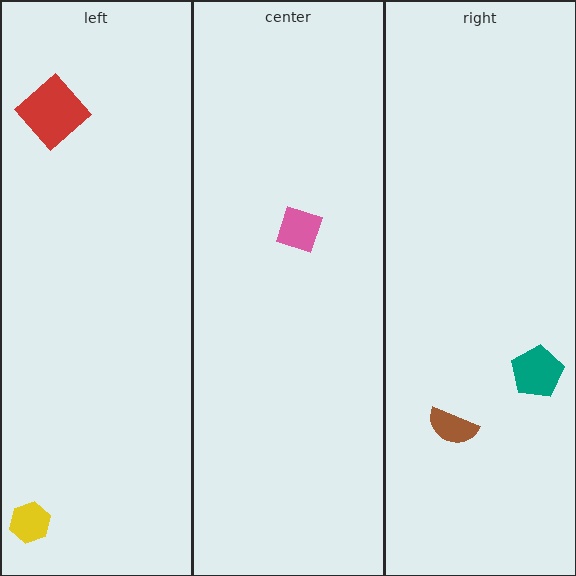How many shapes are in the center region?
1.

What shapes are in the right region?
The brown semicircle, the teal pentagon.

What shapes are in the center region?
The pink diamond.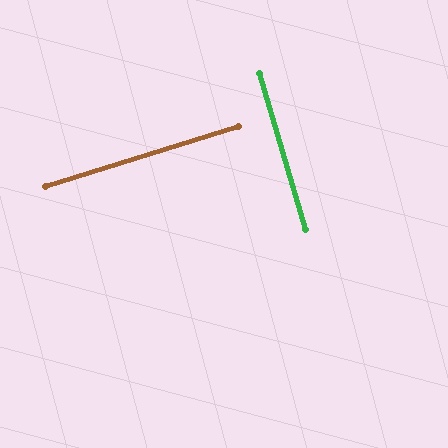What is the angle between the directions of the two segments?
Approximately 89 degrees.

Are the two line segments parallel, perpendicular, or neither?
Perpendicular — they meet at approximately 89°.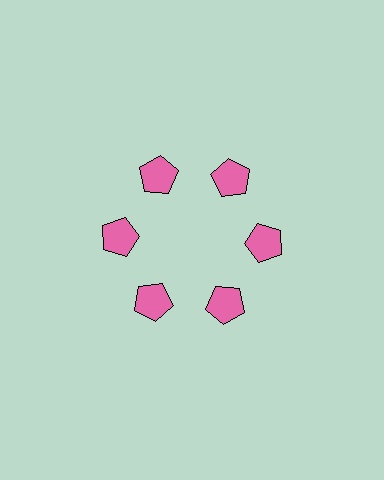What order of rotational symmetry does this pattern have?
This pattern has 6-fold rotational symmetry.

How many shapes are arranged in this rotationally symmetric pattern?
There are 6 shapes, arranged in 6 groups of 1.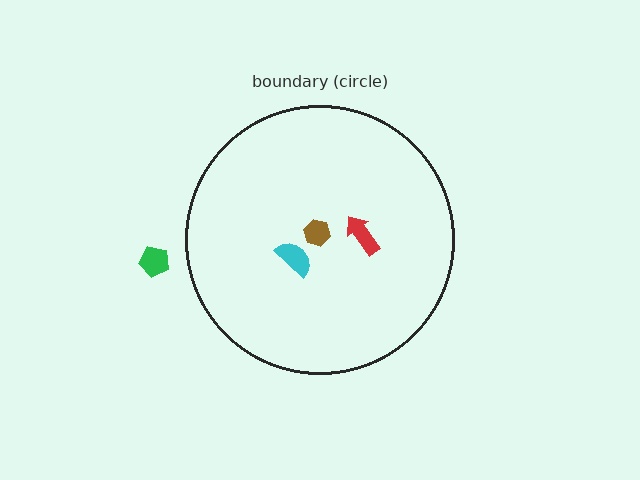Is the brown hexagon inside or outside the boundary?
Inside.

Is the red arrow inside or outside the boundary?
Inside.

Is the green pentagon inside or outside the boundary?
Outside.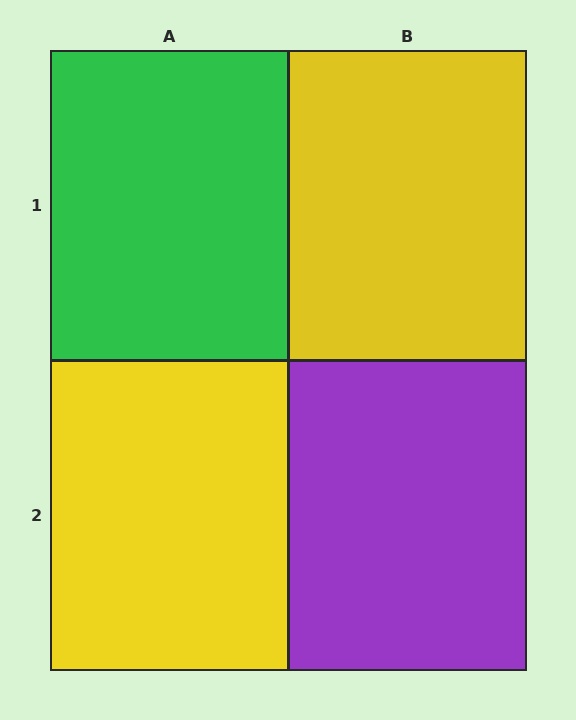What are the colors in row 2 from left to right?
Yellow, purple.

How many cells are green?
1 cell is green.